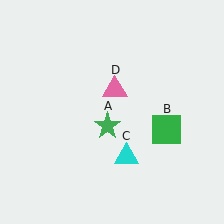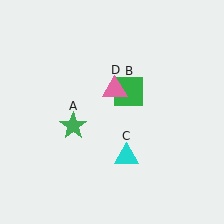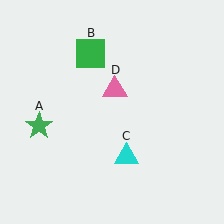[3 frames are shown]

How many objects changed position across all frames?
2 objects changed position: green star (object A), green square (object B).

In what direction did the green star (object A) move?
The green star (object A) moved left.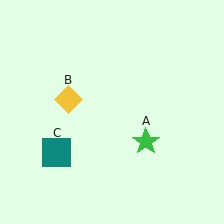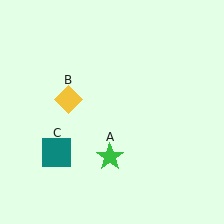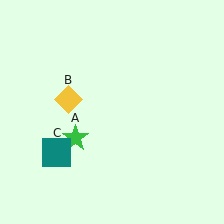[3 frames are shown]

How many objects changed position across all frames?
1 object changed position: green star (object A).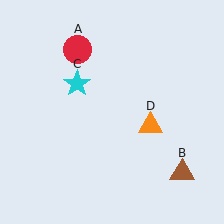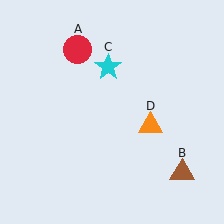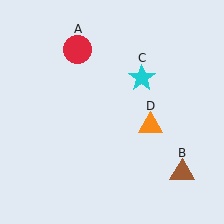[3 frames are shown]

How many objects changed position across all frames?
1 object changed position: cyan star (object C).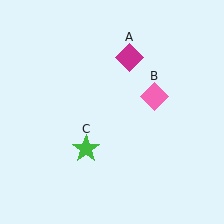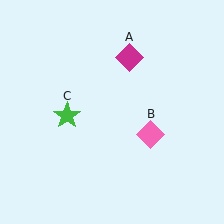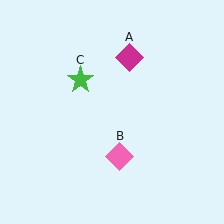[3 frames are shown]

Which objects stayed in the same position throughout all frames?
Magenta diamond (object A) remained stationary.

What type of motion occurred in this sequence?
The pink diamond (object B), green star (object C) rotated clockwise around the center of the scene.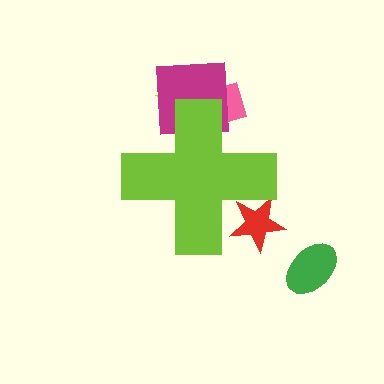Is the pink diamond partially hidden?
Yes, the pink diamond is partially hidden behind the lime cross.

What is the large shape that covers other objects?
A lime cross.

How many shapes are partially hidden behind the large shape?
4 shapes are partially hidden.